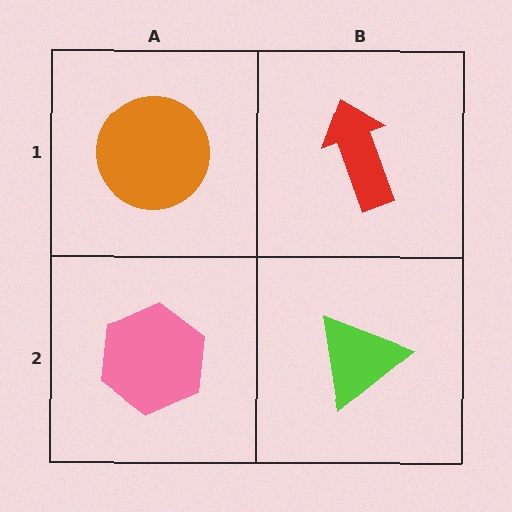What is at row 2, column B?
A lime triangle.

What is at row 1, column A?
An orange circle.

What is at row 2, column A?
A pink hexagon.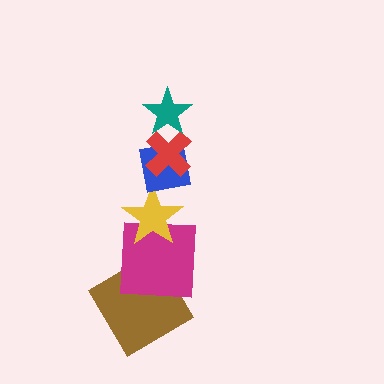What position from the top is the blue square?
The blue square is 3rd from the top.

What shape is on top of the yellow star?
The blue square is on top of the yellow star.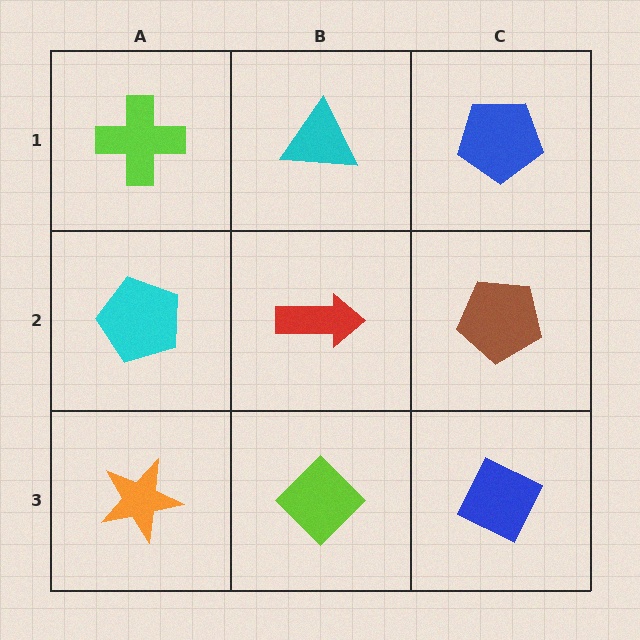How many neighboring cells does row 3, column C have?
2.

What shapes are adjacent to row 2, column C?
A blue pentagon (row 1, column C), a blue diamond (row 3, column C), a red arrow (row 2, column B).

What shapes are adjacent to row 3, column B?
A red arrow (row 2, column B), an orange star (row 3, column A), a blue diamond (row 3, column C).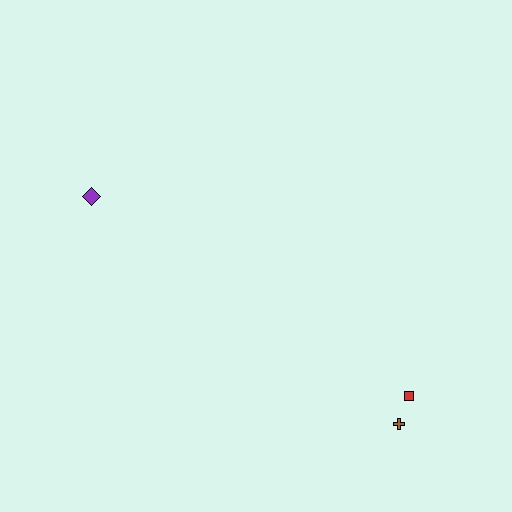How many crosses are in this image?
There is 1 cross.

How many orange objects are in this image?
There are no orange objects.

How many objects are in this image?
There are 3 objects.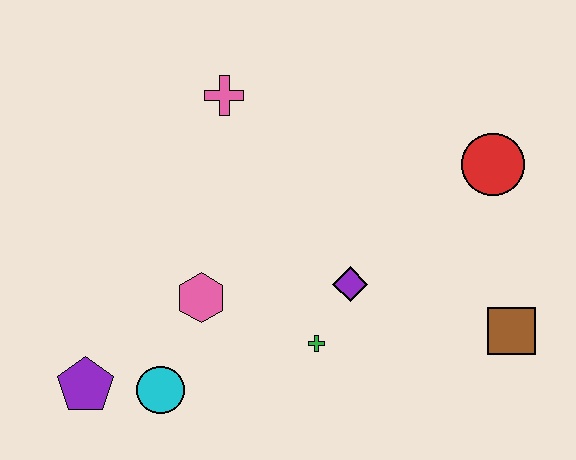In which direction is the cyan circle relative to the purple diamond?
The cyan circle is to the left of the purple diamond.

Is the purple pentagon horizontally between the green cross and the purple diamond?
No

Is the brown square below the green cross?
No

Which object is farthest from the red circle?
The purple pentagon is farthest from the red circle.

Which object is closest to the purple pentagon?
The cyan circle is closest to the purple pentagon.